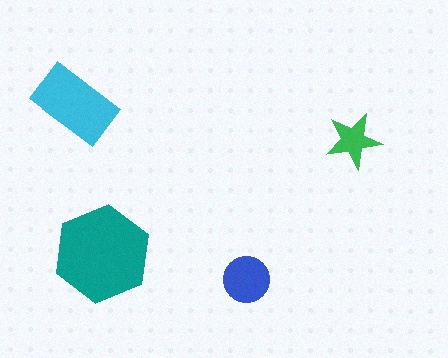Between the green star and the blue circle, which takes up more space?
The blue circle.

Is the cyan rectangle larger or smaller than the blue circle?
Larger.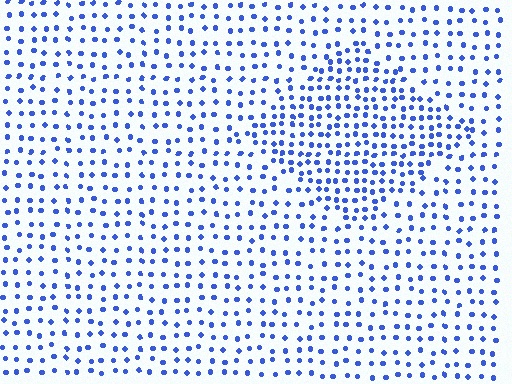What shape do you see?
I see a diamond.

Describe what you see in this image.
The image contains small blue elements arranged at two different densities. A diamond-shaped region is visible where the elements are more densely packed than the surrounding area.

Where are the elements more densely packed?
The elements are more densely packed inside the diamond boundary.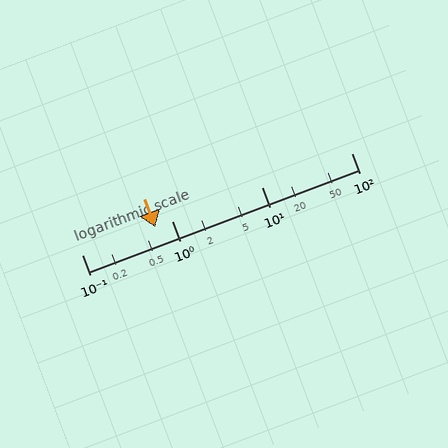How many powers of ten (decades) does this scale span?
The scale spans 3 decades, from 0.1 to 100.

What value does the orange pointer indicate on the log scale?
The pointer indicates approximately 0.65.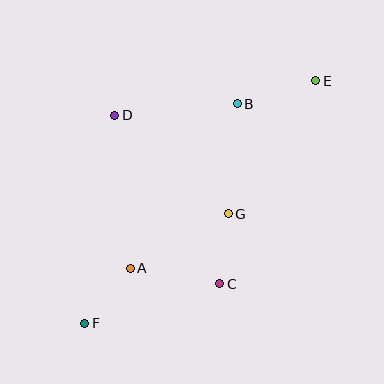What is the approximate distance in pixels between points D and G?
The distance between D and G is approximately 150 pixels.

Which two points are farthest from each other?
Points E and F are farthest from each other.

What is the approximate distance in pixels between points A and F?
The distance between A and F is approximately 71 pixels.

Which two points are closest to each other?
Points C and G are closest to each other.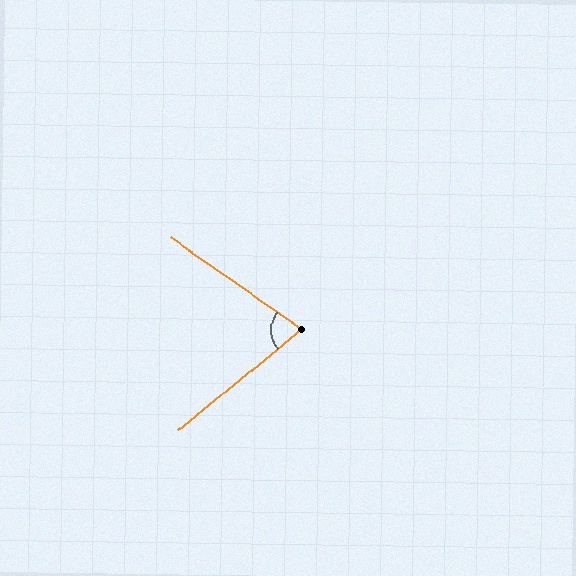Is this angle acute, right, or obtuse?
It is acute.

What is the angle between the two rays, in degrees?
Approximately 74 degrees.